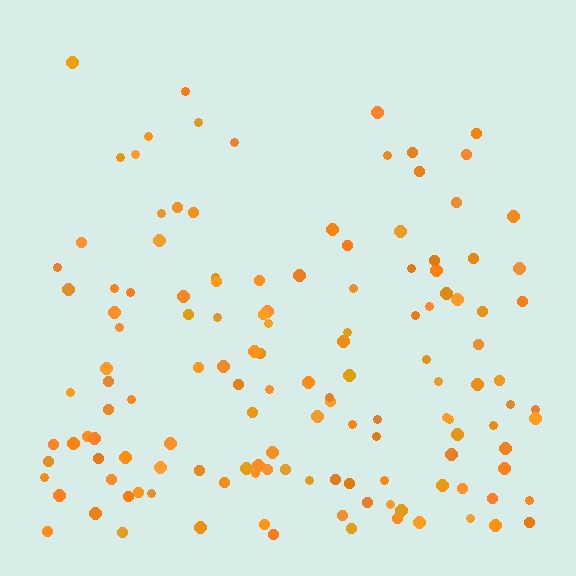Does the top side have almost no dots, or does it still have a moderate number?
Still a moderate number, just noticeably fewer than the bottom.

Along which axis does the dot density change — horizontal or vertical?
Vertical.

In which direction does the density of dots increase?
From top to bottom, with the bottom side densest.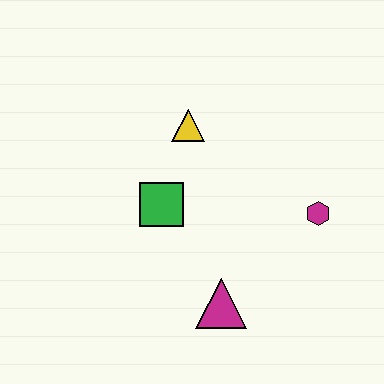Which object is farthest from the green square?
The magenta hexagon is farthest from the green square.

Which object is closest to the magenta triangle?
The green square is closest to the magenta triangle.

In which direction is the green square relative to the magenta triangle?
The green square is above the magenta triangle.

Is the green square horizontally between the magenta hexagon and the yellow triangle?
No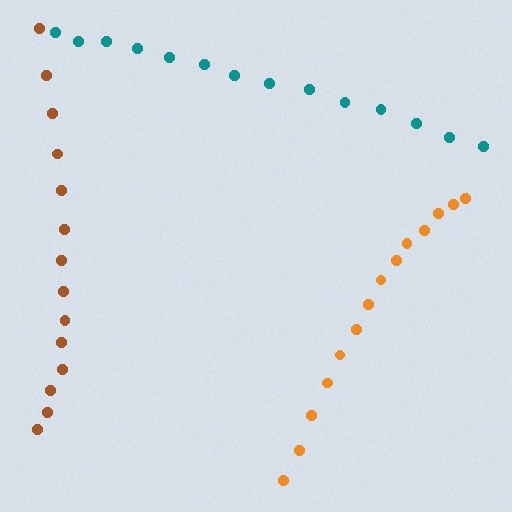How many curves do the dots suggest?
There are 3 distinct paths.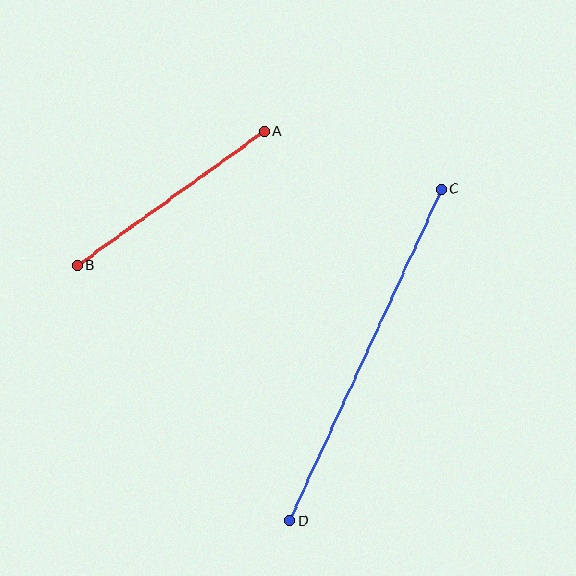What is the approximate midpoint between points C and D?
The midpoint is at approximately (365, 355) pixels.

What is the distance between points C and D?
The distance is approximately 365 pixels.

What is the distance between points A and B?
The distance is approximately 230 pixels.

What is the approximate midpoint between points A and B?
The midpoint is at approximately (171, 199) pixels.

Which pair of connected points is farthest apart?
Points C and D are farthest apart.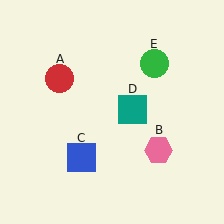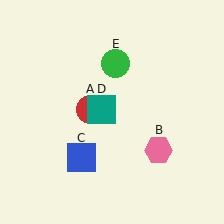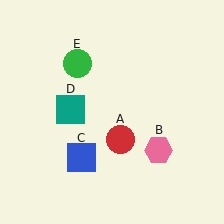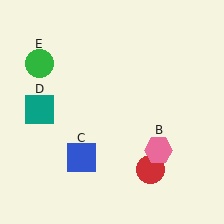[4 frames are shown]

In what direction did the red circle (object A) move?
The red circle (object A) moved down and to the right.